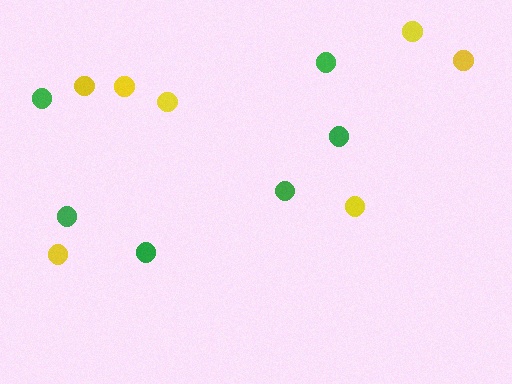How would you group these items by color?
There are 2 groups: one group of green circles (6) and one group of yellow circles (7).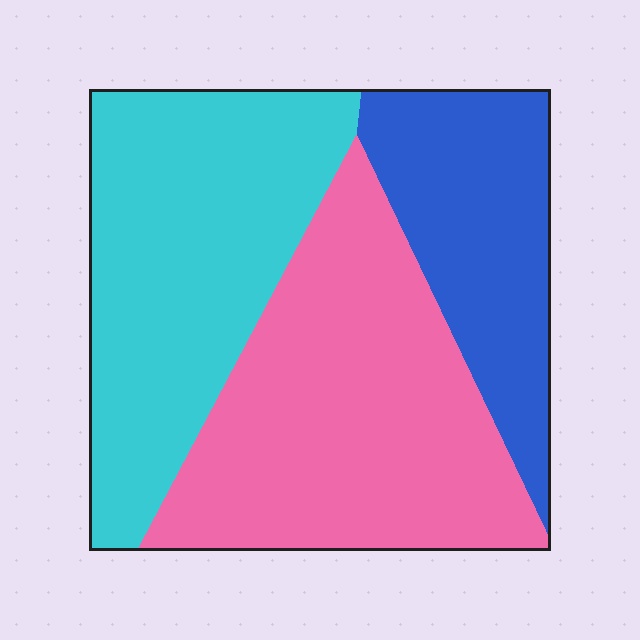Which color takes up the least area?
Blue, at roughly 25%.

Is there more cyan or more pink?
Pink.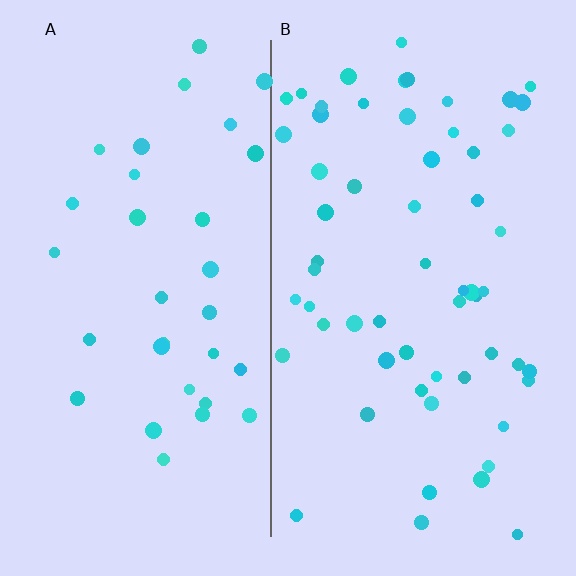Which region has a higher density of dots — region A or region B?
B (the right).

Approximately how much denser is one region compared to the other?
Approximately 1.8× — region B over region A.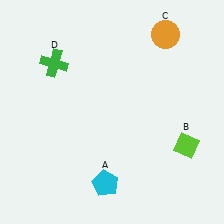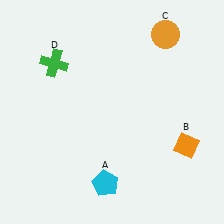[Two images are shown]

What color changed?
The diamond (B) changed from lime in Image 1 to orange in Image 2.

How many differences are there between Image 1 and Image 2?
There is 1 difference between the two images.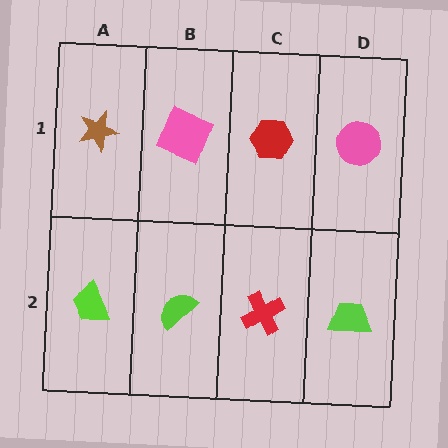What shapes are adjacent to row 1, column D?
A lime trapezoid (row 2, column D), a red hexagon (row 1, column C).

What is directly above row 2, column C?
A red hexagon.